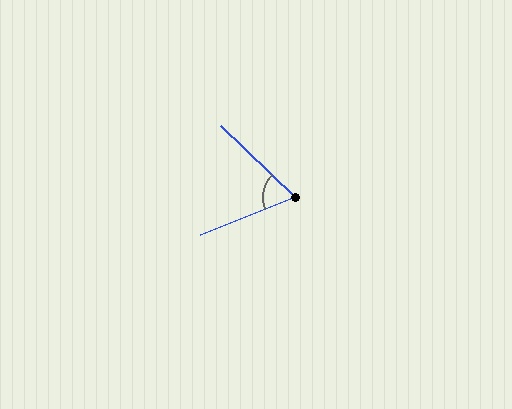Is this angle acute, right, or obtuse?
It is acute.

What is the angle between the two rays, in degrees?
Approximately 65 degrees.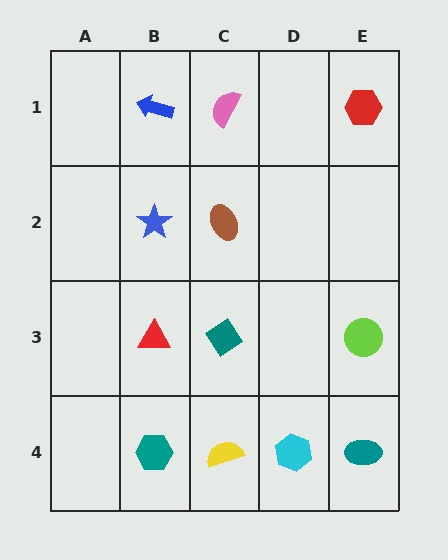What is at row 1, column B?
A blue arrow.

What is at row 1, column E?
A red hexagon.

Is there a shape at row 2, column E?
No, that cell is empty.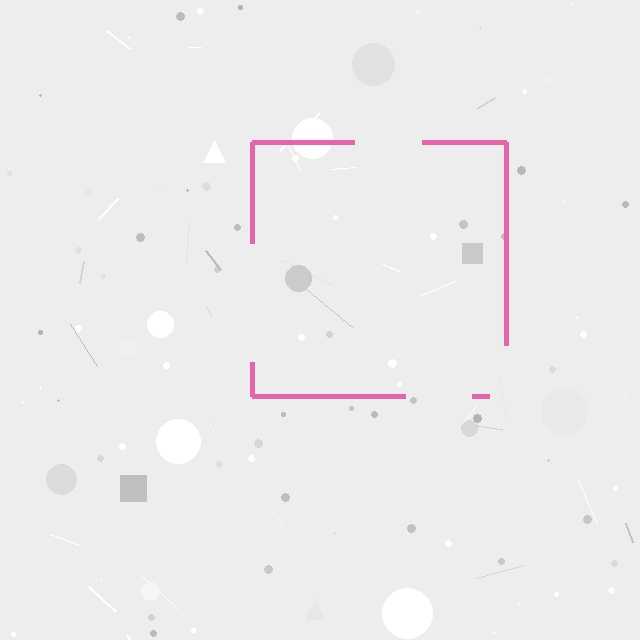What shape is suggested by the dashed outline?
The dashed outline suggests a square.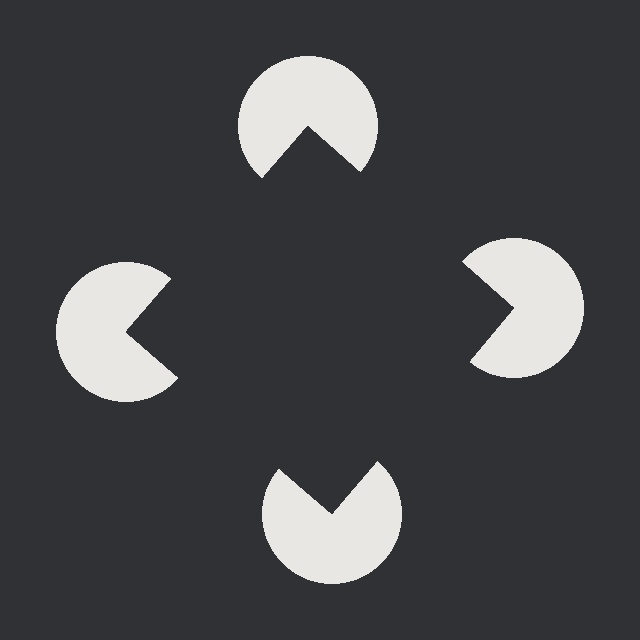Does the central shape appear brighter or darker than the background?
It typically appears slightly darker than the background, even though no actual brightness change is drawn.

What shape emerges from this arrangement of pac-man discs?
An illusory square — its edges are inferred from the aligned wedge cuts in the pac-man discs, not physically drawn.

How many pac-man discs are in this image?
There are 4 — one at each vertex of the illusory square.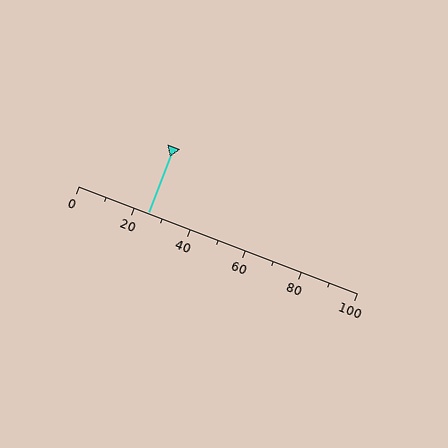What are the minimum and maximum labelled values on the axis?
The axis runs from 0 to 100.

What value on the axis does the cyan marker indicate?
The marker indicates approximately 25.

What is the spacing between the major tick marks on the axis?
The major ticks are spaced 20 apart.